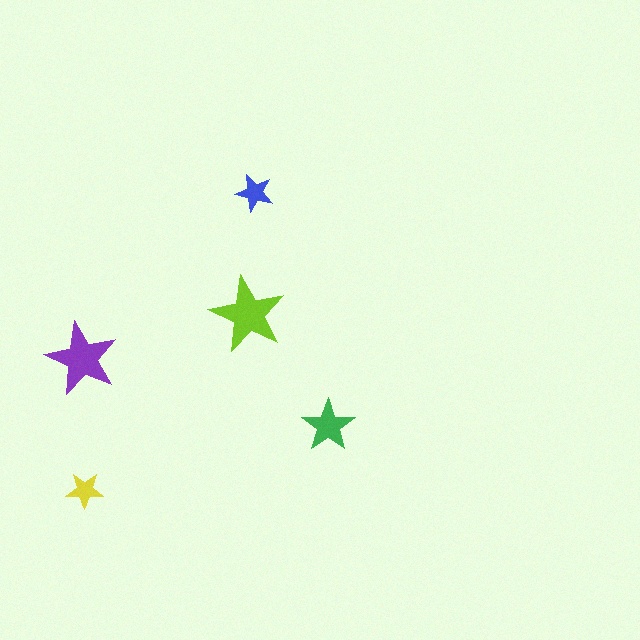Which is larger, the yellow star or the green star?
The green one.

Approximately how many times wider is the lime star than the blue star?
About 2 times wider.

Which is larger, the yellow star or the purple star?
The purple one.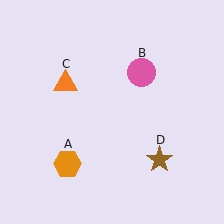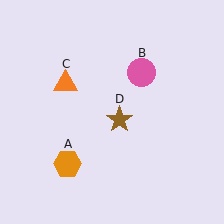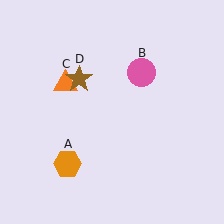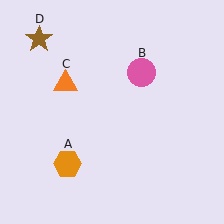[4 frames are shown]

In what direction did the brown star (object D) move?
The brown star (object D) moved up and to the left.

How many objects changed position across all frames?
1 object changed position: brown star (object D).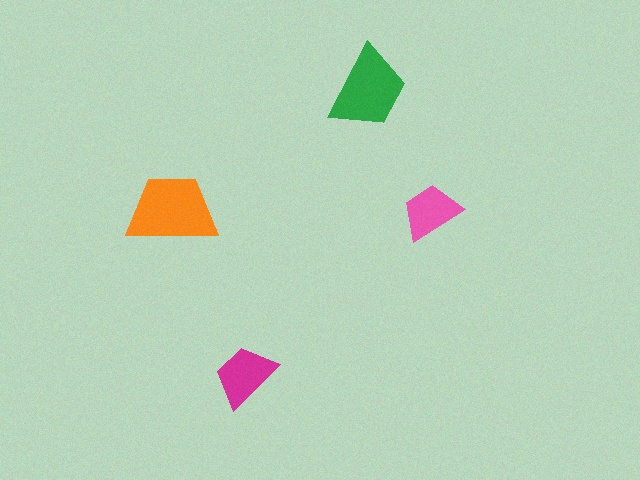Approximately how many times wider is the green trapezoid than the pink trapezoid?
About 1.5 times wider.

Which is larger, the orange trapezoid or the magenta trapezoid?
The orange one.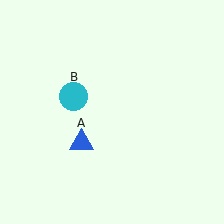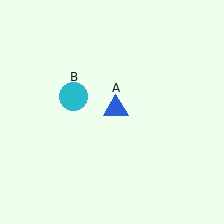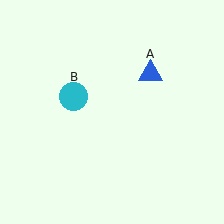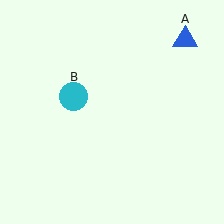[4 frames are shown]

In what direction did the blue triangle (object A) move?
The blue triangle (object A) moved up and to the right.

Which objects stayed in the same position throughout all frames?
Cyan circle (object B) remained stationary.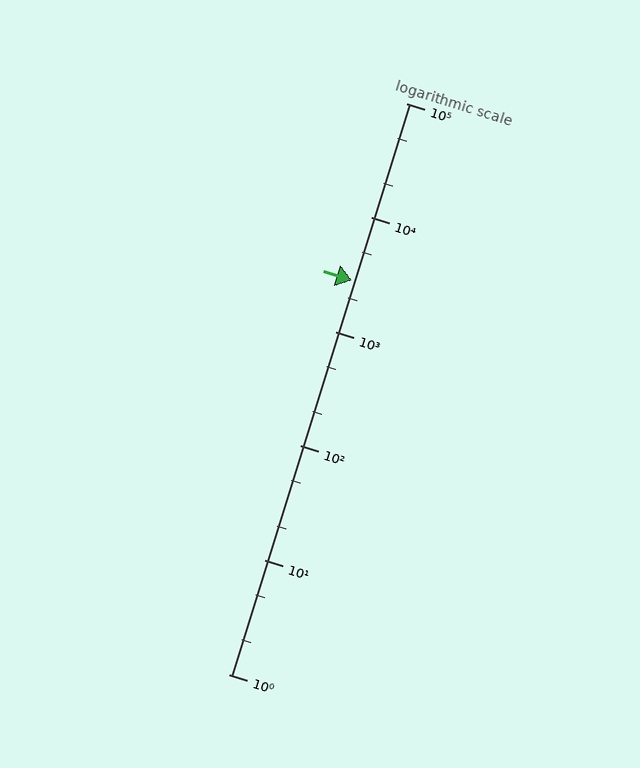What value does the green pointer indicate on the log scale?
The pointer indicates approximately 2800.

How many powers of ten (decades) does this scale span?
The scale spans 5 decades, from 1 to 100000.